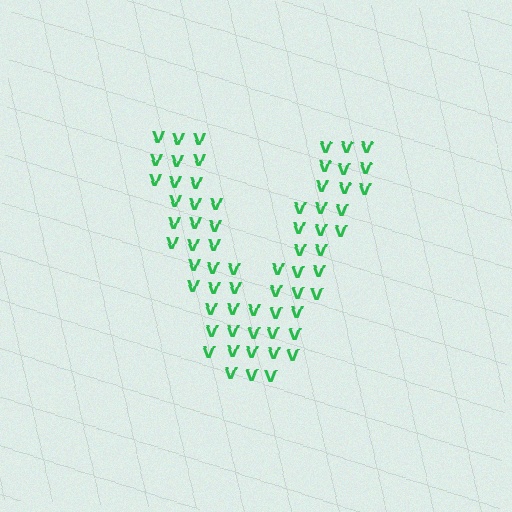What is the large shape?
The large shape is the letter V.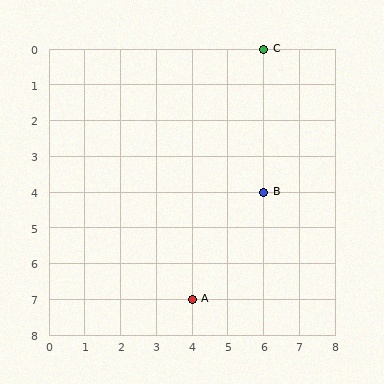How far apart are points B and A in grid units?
Points B and A are 2 columns and 3 rows apart (about 3.6 grid units diagonally).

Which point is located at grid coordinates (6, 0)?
Point C is at (6, 0).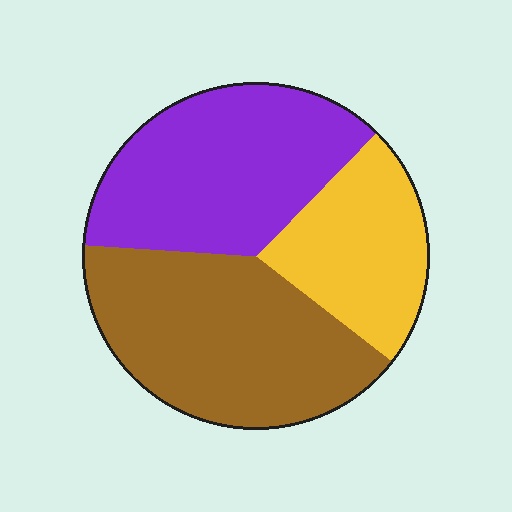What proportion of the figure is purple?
Purple covers 36% of the figure.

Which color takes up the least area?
Yellow, at roughly 25%.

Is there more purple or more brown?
Brown.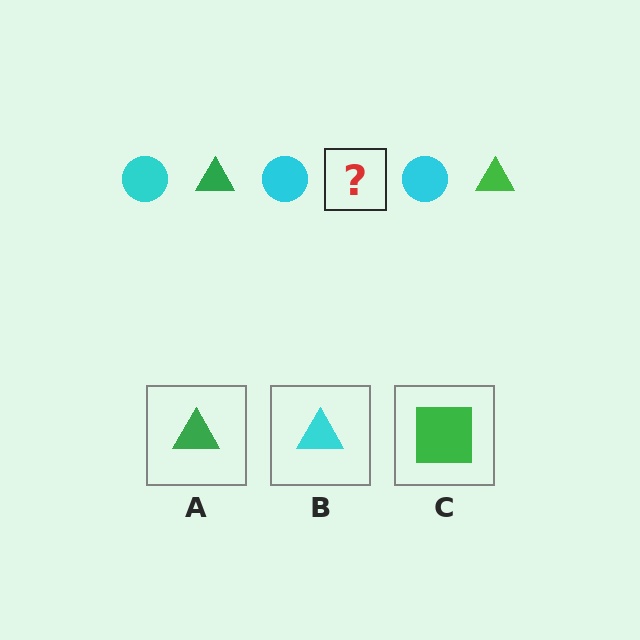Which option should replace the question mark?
Option A.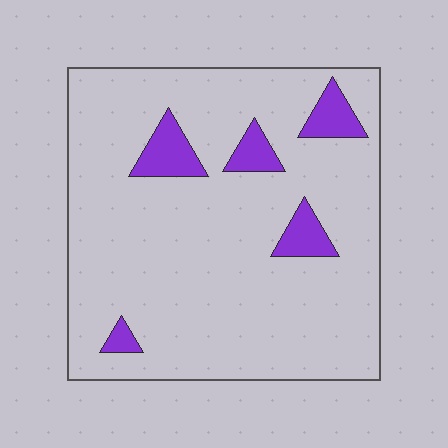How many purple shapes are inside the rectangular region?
5.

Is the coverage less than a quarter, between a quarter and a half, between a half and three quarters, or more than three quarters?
Less than a quarter.